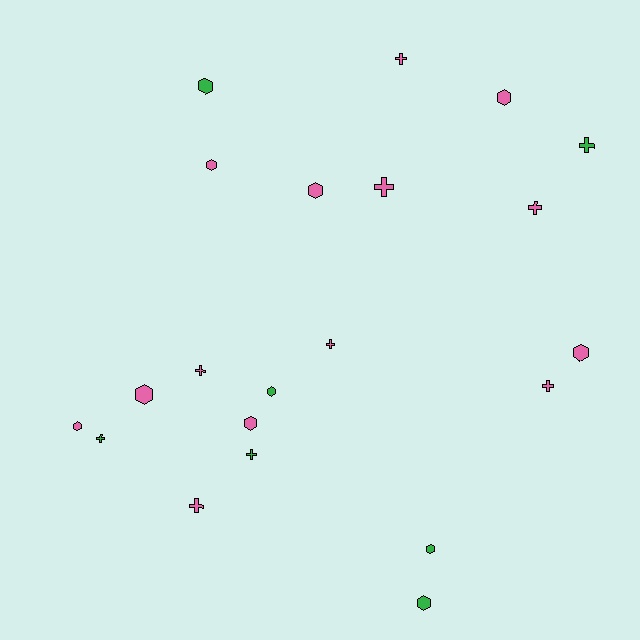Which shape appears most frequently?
Hexagon, with 11 objects.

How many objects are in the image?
There are 21 objects.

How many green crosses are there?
There are 3 green crosses.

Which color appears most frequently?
Pink, with 14 objects.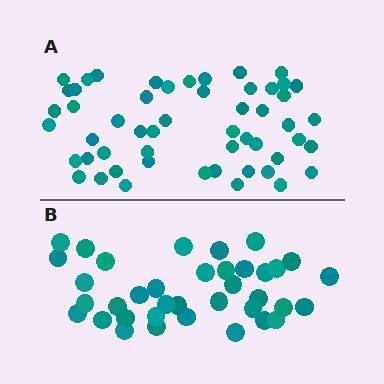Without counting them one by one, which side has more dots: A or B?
Region A (the top region) has more dots.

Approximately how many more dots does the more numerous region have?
Region A has approximately 15 more dots than region B.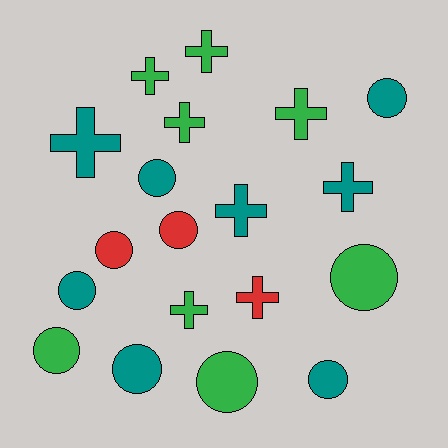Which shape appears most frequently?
Circle, with 10 objects.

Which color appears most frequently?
Green, with 8 objects.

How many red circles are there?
There are 2 red circles.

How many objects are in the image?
There are 19 objects.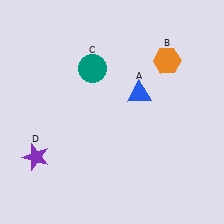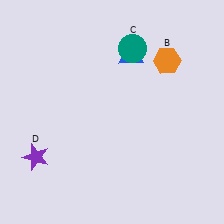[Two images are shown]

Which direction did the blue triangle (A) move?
The blue triangle (A) moved up.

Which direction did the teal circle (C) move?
The teal circle (C) moved right.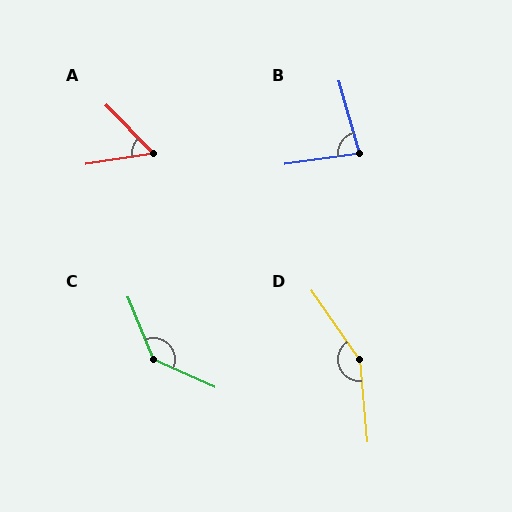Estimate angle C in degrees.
Approximately 136 degrees.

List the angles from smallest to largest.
A (55°), B (82°), C (136°), D (150°).